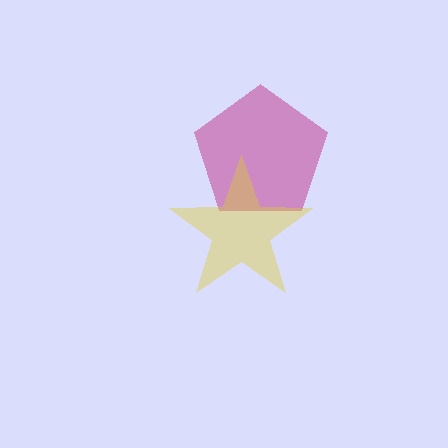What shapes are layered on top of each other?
The layered shapes are: a magenta pentagon, a yellow star.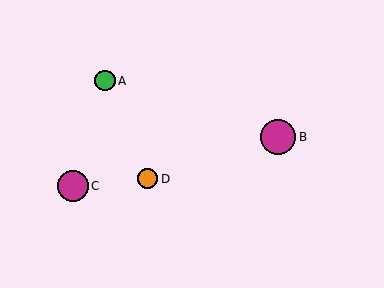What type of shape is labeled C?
Shape C is a magenta circle.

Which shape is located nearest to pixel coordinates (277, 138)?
The magenta circle (labeled B) at (278, 137) is nearest to that location.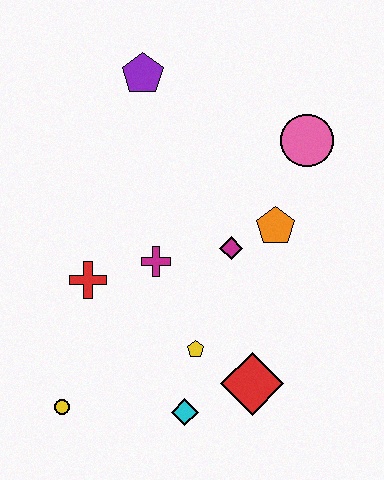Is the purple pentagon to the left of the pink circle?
Yes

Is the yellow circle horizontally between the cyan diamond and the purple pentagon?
No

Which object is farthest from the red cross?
The pink circle is farthest from the red cross.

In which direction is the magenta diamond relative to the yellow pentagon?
The magenta diamond is above the yellow pentagon.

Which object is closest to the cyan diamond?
The yellow pentagon is closest to the cyan diamond.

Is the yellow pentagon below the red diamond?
No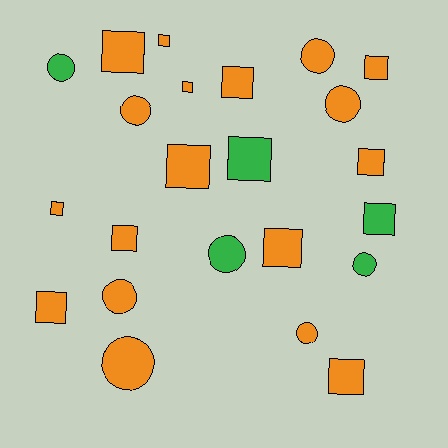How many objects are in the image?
There are 23 objects.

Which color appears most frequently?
Orange, with 18 objects.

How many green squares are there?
There are 2 green squares.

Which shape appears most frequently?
Square, with 14 objects.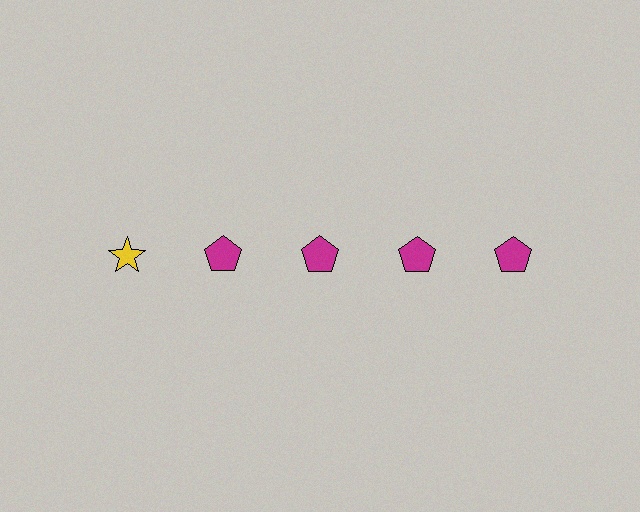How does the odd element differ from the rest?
It differs in both color (yellow instead of magenta) and shape (star instead of pentagon).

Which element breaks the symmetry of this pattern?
The yellow star in the top row, leftmost column breaks the symmetry. All other shapes are magenta pentagons.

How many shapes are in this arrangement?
There are 5 shapes arranged in a grid pattern.